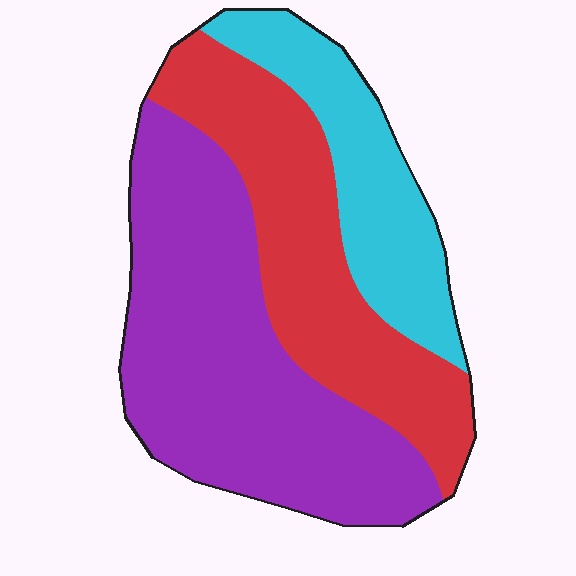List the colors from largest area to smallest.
From largest to smallest: purple, red, cyan.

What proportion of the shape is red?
Red covers roughly 30% of the shape.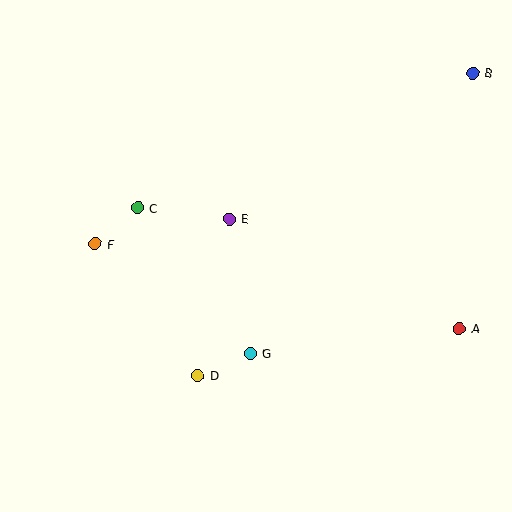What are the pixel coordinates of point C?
Point C is at (138, 208).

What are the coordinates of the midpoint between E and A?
The midpoint between E and A is at (344, 274).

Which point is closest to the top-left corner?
Point C is closest to the top-left corner.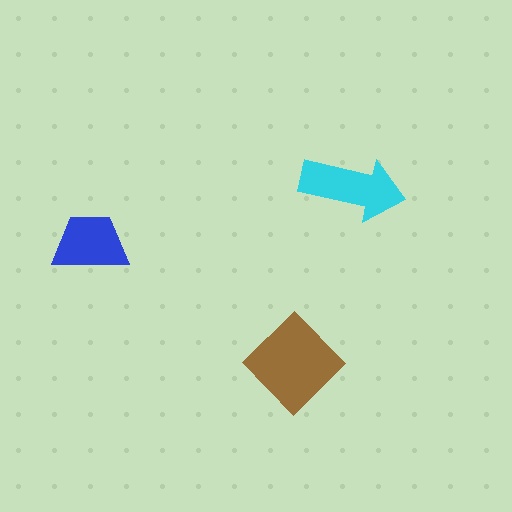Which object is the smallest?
The blue trapezoid.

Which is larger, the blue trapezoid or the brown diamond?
The brown diamond.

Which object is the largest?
The brown diamond.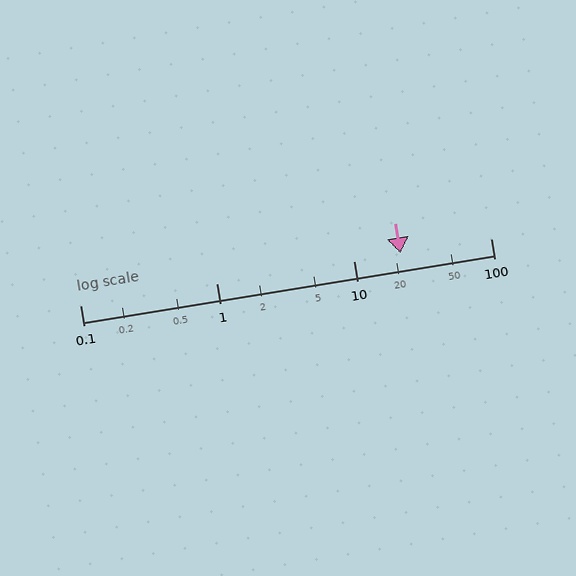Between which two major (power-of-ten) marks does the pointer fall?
The pointer is between 10 and 100.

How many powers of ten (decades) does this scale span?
The scale spans 3 decades, from 0.1 to 100.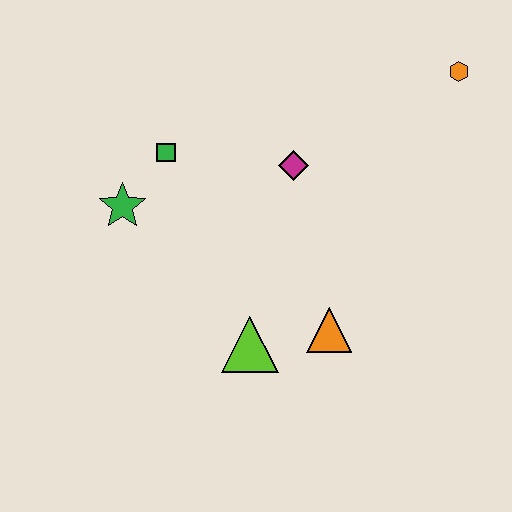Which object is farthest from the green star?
The orange hexagon is farthest from the green star.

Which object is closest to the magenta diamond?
The green square is closest to the magenta diamond.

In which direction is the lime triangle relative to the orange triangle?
The lime triangle is to the left of the orange triangle.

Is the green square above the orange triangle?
Yes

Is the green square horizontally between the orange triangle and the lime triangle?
No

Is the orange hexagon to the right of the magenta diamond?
Yes